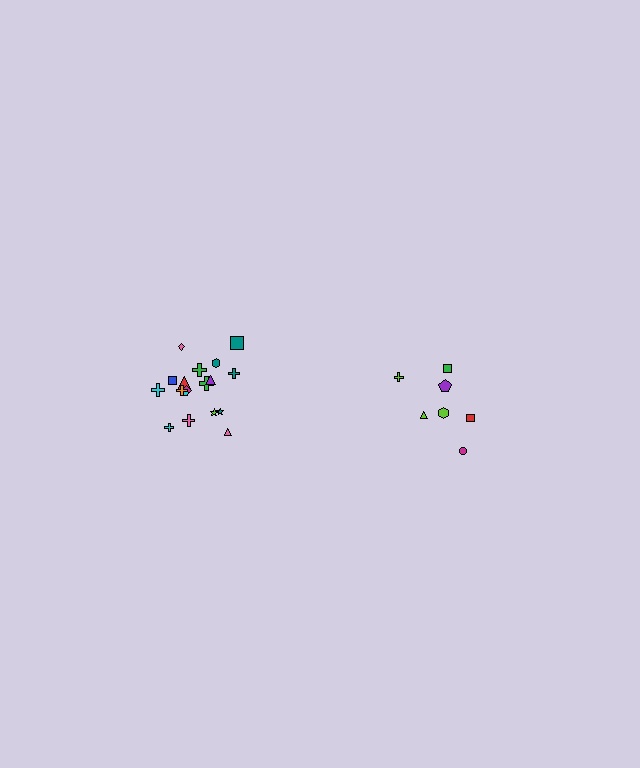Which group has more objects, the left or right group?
The left group.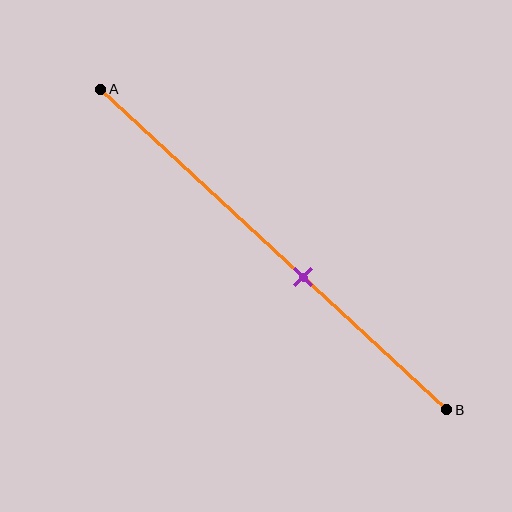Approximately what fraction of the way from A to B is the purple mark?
The purple mark is approximately 60% of the way from A to B.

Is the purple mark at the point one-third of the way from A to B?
No, the mark is at about 60% from A, not at the 33% one-third point.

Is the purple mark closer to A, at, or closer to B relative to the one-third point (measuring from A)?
The purple mark is closer to point B than the one-third point of segment AB.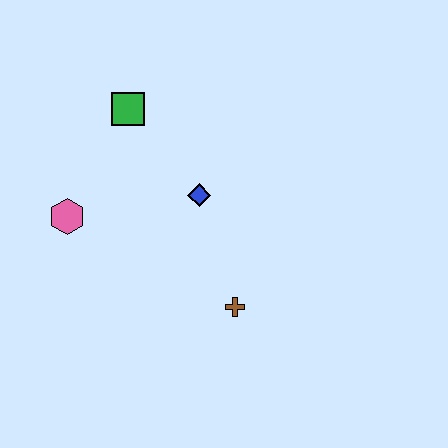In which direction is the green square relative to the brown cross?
The green square is above the brown cross.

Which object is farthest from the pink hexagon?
The brown cross is farthest from the pink hexagon.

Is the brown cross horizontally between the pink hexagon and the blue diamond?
No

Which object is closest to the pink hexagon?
The green square is closest to the pink hexagon.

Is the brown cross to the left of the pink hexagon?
No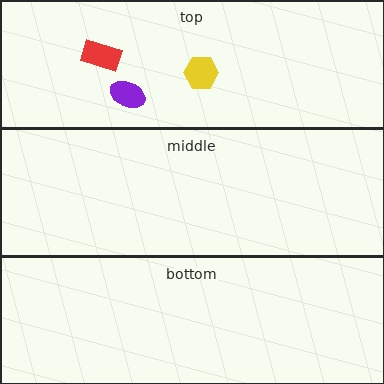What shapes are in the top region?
The red rectangle, the purple ellipse, the yellow hexagon.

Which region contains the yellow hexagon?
The top region.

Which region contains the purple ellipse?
The top region.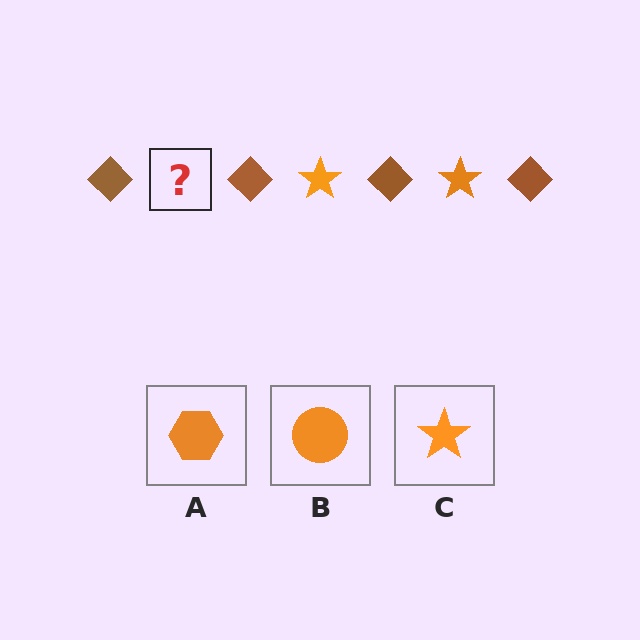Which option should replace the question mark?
Option C.